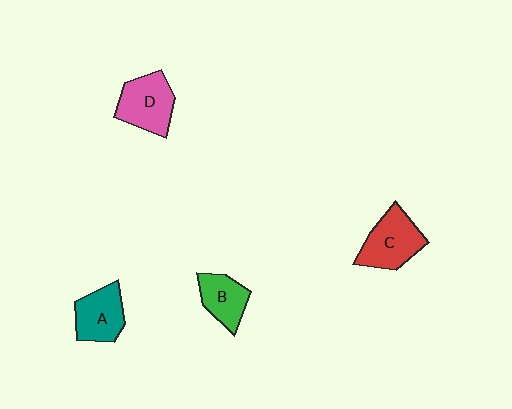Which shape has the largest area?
Shape C (red).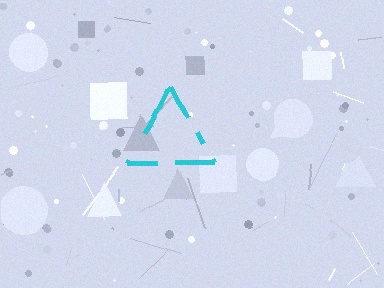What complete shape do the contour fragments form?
The contour fragments form a triangle.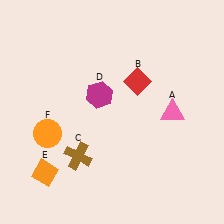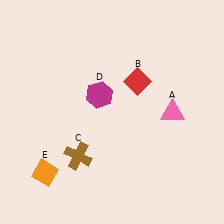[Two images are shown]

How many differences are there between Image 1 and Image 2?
There is 1 difference between the two images.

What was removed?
The orange circle (F) was removed in Image 2.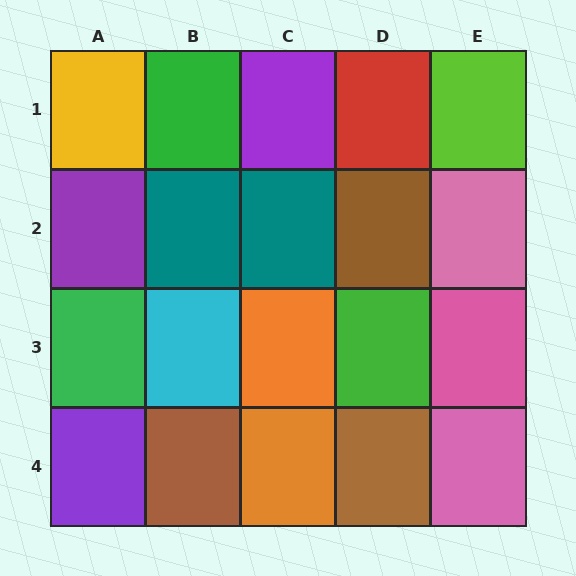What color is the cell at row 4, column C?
Orange.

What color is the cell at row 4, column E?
Pink.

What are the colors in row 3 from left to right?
Green, cyan, orange, green, pink.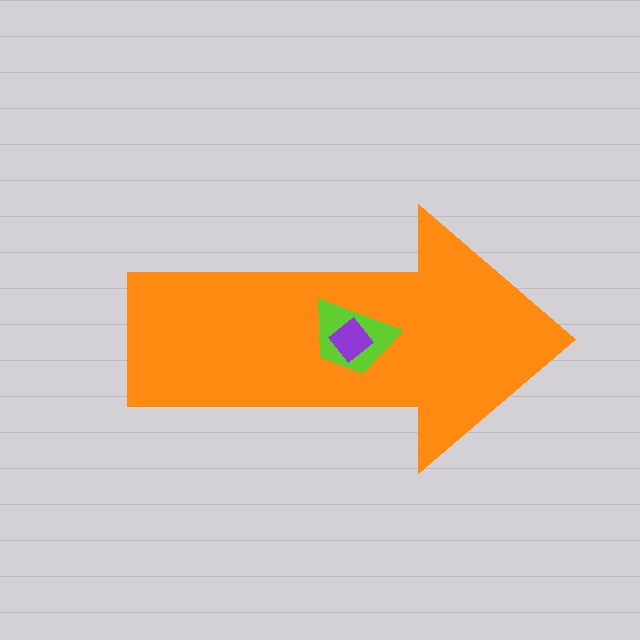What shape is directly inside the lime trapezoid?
The purple diamond.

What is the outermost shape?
The orange arrow.